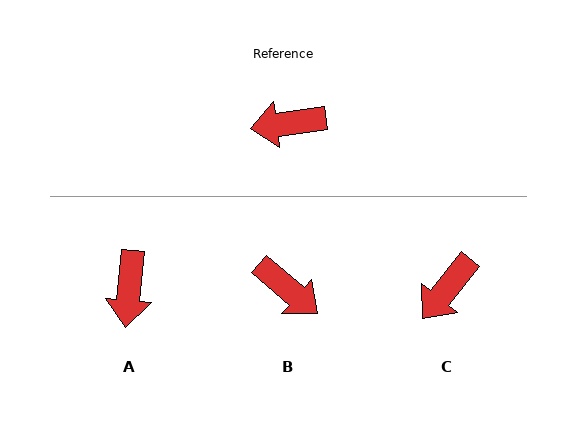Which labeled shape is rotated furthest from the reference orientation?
B, about 131 degrees away.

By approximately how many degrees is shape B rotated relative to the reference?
Approximately 131 degrees counter-clockwise.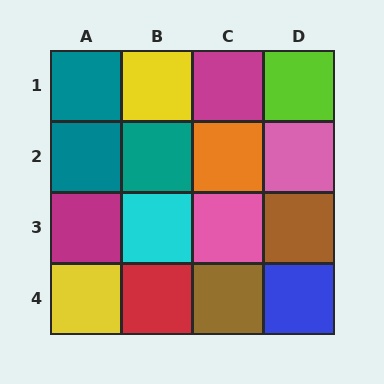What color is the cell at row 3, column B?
Cyan.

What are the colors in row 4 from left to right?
Yellow, red, brown, blue.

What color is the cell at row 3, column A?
Magenta.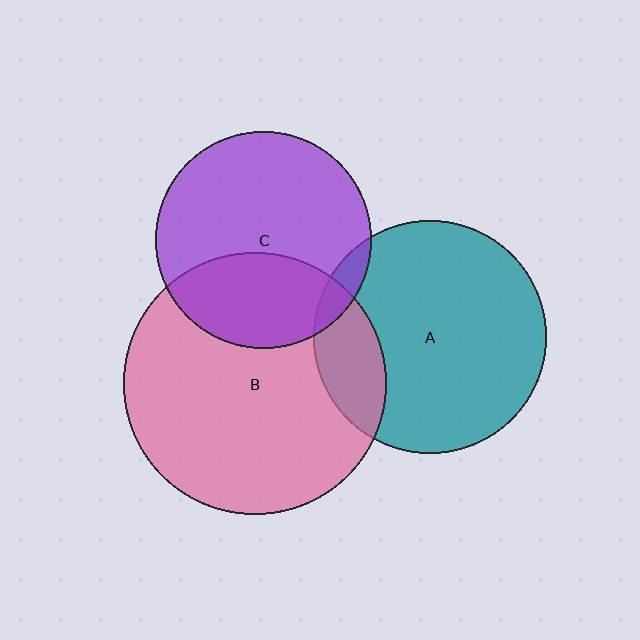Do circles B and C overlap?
Yes.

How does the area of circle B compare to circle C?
Approximately 1.5 times.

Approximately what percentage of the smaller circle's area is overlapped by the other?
Approximately 35%.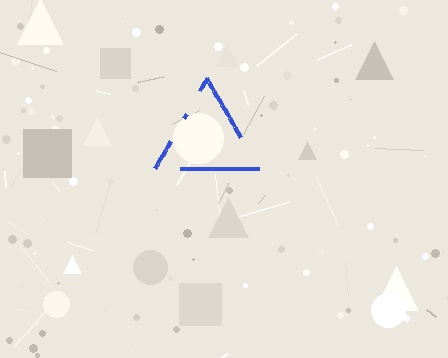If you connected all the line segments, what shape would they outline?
They would outline a triangle.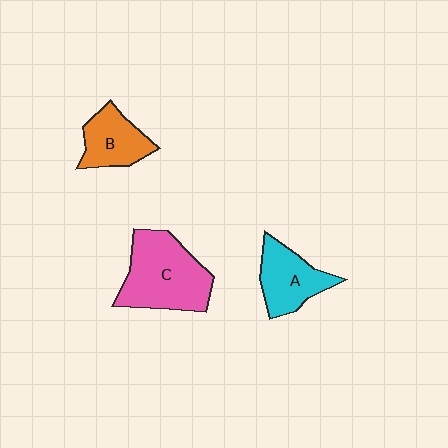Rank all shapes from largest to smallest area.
From largest to smallest: C (pink), A (cyan), B (orange).